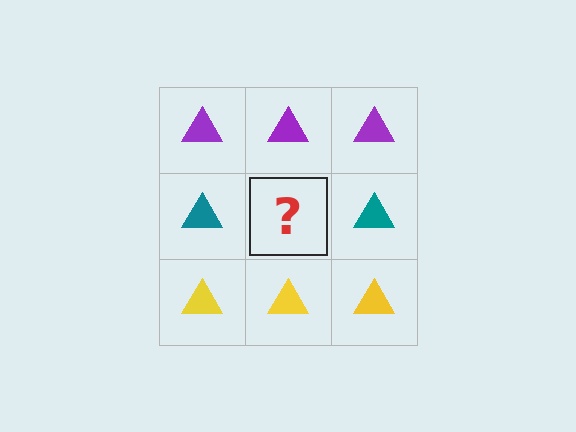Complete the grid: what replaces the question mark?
The question mark should be replaced with a teal triangle.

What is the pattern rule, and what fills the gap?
The rule is that each row has a consistent color. The gap should be filled with a teal triangle.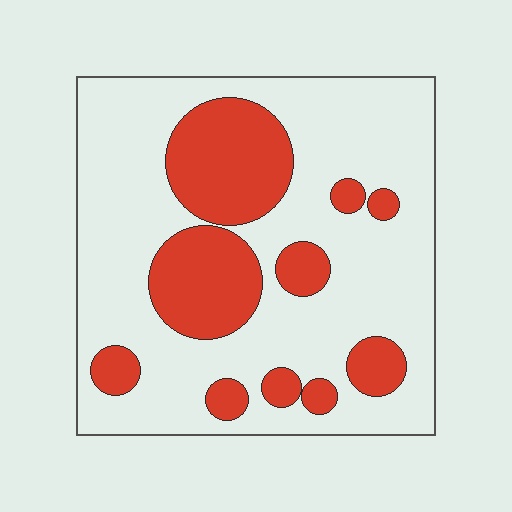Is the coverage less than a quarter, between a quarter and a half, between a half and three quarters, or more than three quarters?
Between a quarter and a half.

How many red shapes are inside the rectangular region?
10.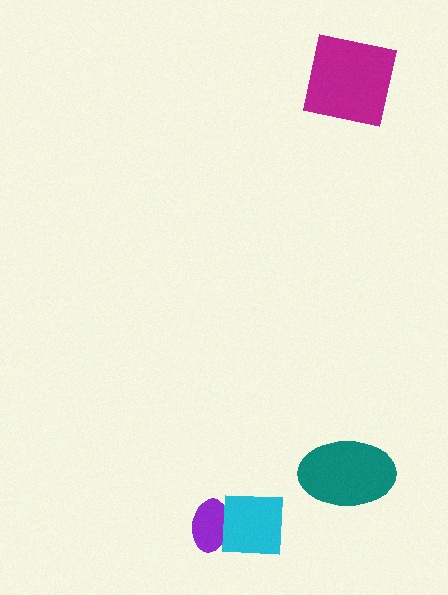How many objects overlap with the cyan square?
1 object overlaps with the cyan square.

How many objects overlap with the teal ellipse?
0 objects overlap with the teal ellipse.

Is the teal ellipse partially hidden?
No, no other shape covers it.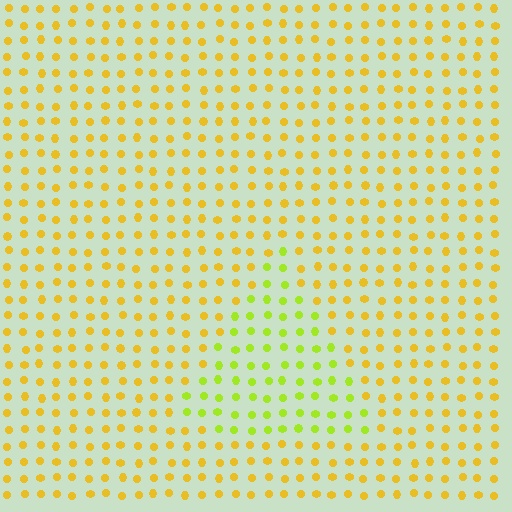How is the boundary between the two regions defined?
The boundary is defined purely by a slight shift in hue (about 36 degrees). Spacing, size, and orientation are identical on both sides.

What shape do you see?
I see a triangle.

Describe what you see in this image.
The image is filled with small yellow elements in a uniform arrangement. A triangle-shaped region is visible where the elements are tinted to a slightly different hue, forming a subtle color boundary.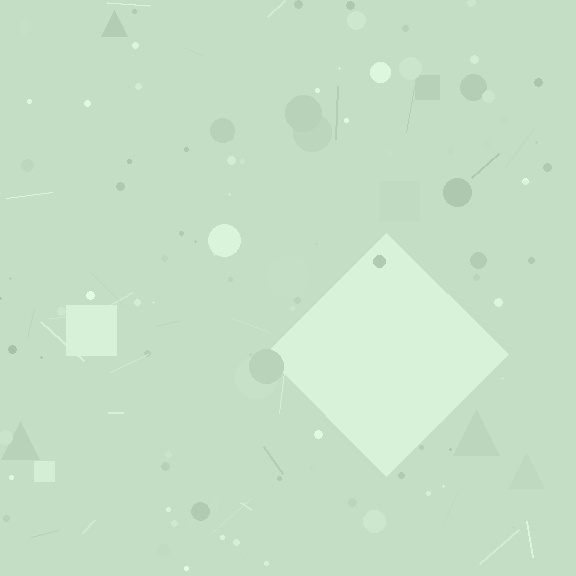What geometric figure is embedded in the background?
A diamond is embedded in the background.